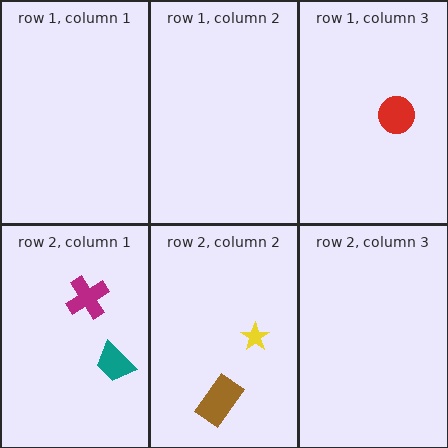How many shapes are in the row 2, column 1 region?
2.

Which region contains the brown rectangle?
The row 2, column 2 region.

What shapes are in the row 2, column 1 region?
The magenta cross, the teal trapezoid.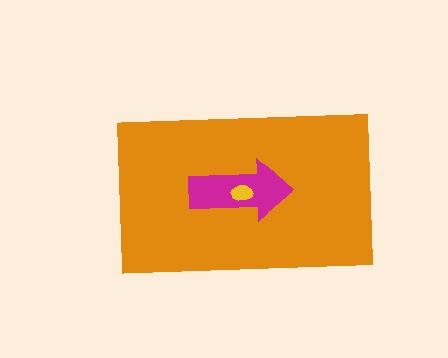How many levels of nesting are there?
3.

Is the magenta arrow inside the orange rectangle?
Yes.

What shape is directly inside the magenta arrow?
The yellow ellipse.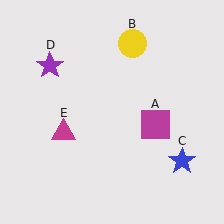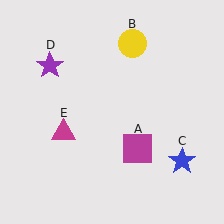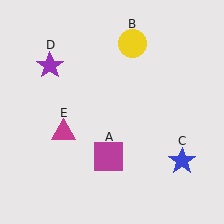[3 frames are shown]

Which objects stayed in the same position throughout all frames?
Yellow circle (object B) and blue star (object C) and purple star (object D) and magenta triangle (object E) remained stationary.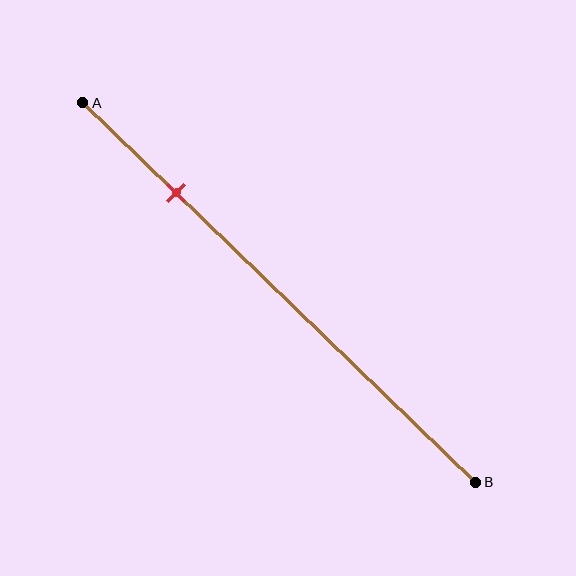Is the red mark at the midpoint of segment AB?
No, the mark is at about 25% from A, not at the 50% midpoint.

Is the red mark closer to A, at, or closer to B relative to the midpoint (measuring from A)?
The red mark is closer to point A than the midpoint of segment AB.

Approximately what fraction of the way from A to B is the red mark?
The red mark is approximately 25% of the way from A to B.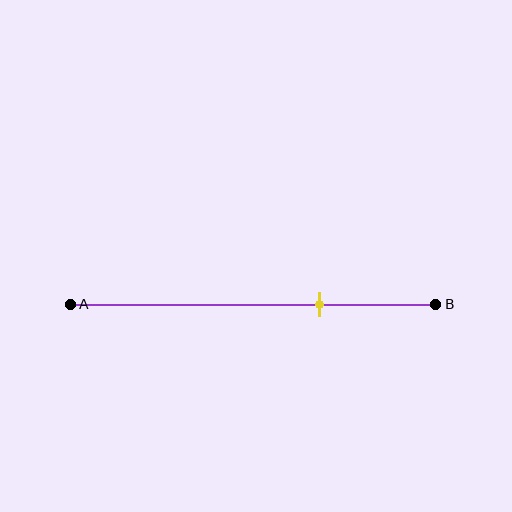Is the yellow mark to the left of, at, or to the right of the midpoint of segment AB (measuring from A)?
The yellow mark is to the right of the midpoint of segment AB.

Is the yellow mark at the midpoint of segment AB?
No, the mark is at about 70% from A, not at the 50% midpoint.